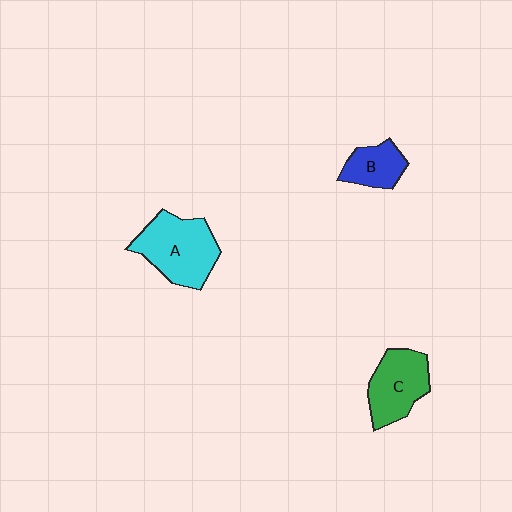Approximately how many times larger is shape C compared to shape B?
Approximately 1.5 times.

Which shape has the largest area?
Shape A (cyan).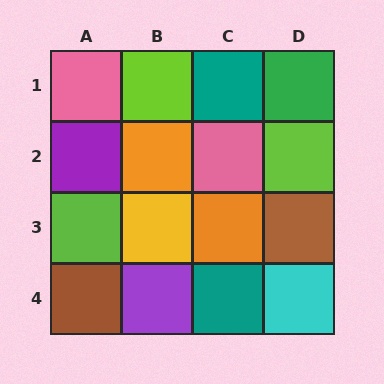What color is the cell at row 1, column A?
Pink.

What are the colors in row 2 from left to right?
Purple, orange, pink, lime.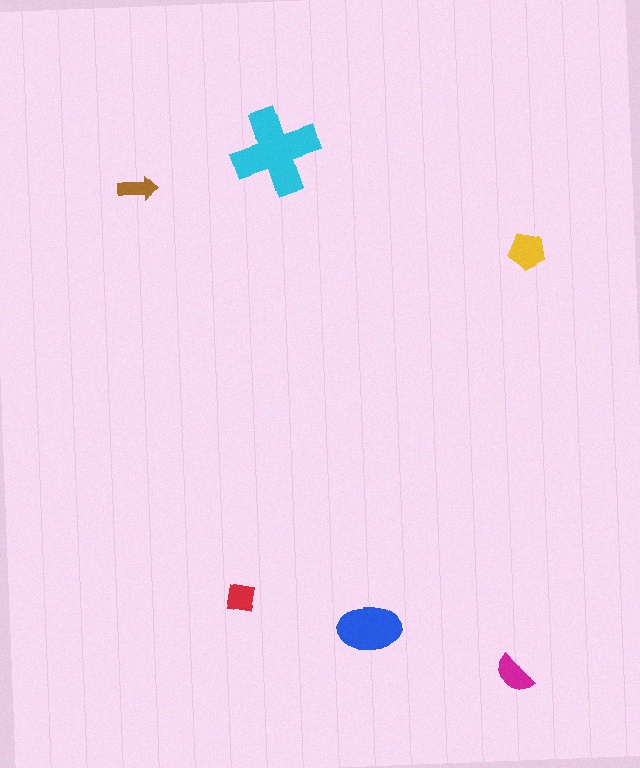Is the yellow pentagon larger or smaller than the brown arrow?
Larger.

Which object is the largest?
The cyan cross.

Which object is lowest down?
The magenta semicircle is bottommost.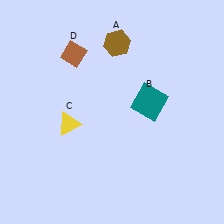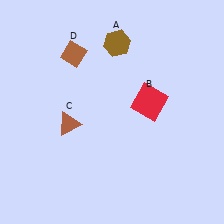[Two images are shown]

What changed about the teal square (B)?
In Image 1, B is teal. In Image 2, it changed to red.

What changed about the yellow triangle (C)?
In Image 1, C is yellow. In Image 2, it changed to brown.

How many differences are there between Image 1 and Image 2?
There are 2 differences between the two images.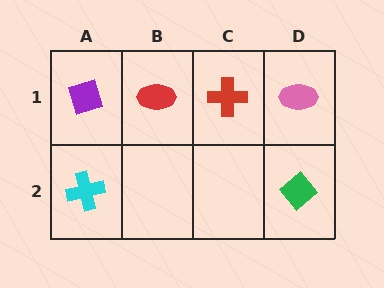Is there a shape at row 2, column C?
No, that cell is empty.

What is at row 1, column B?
A red ellipse.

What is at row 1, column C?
A red cross.